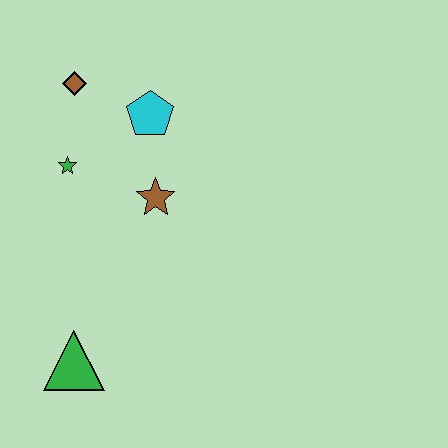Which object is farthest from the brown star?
The green triangle is farthest from the brown star.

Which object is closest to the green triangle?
The brown star is closest to the green triangle.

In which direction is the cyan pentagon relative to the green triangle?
The cyan pentagon is above the green triangle.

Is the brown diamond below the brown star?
No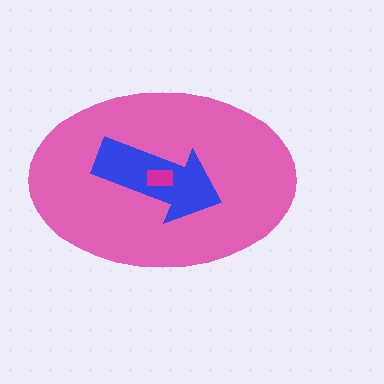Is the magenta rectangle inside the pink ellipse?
Yes.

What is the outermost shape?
The pink ellipse.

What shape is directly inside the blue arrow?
The magenta rectangle.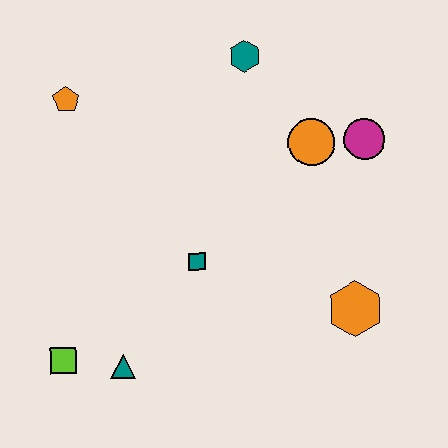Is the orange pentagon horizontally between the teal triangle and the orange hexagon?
No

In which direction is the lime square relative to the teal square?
The lime square is to the left of the teal square.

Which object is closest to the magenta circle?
The orange circle is closest to the magenta circle.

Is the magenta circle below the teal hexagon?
Yes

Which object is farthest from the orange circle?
The lime square is farthest from the orange circle.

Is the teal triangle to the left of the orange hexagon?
Yes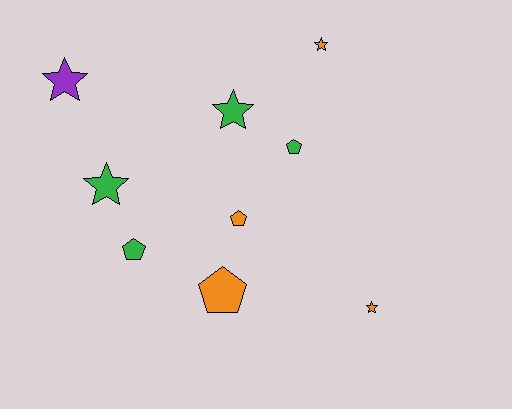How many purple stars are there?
There is 1 purple star.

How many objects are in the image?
There are 9 objects.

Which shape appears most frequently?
Star, with 5 objects.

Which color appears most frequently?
Green, with 4 objects.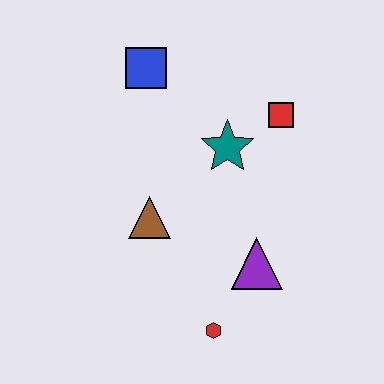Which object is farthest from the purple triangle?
The blue square is farthest from the purple triangle.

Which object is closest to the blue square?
The teal star is closest to the blue square.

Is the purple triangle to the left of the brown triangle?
No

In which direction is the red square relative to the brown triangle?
The red square is to the right of the brown triangle.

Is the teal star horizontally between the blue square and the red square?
Yes